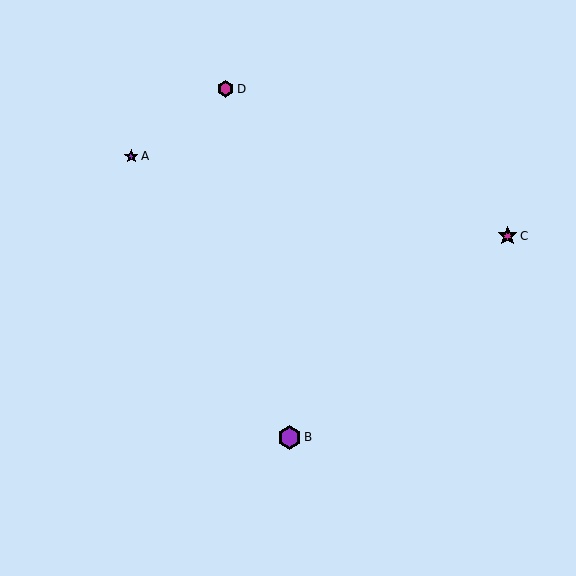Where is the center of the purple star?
The center of the purple star is at (131, 156).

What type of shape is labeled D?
Shape D is a magenta hexagon.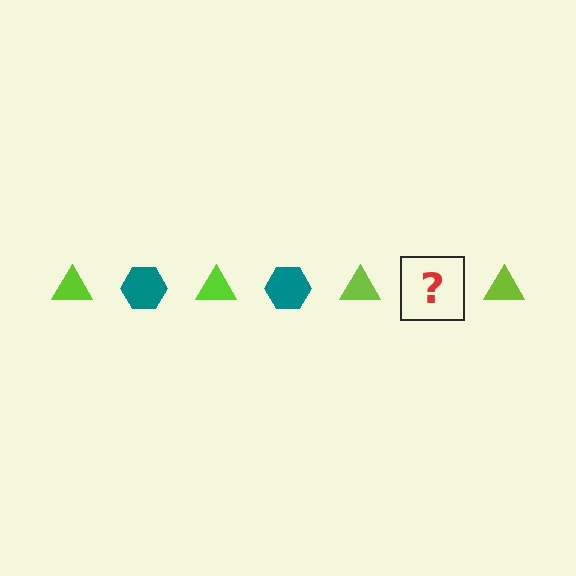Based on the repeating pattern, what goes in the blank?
The blank should be a teal hexagon.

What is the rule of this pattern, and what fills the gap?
The rule is that the pattern alternates between lime triangle and teal hexagon. The gap should be filled with a teal hexagon.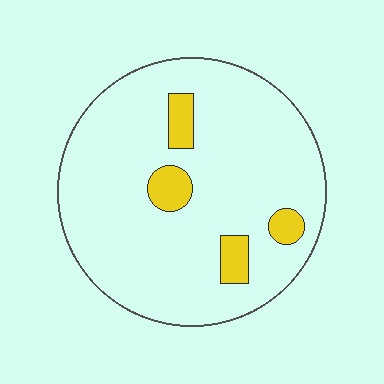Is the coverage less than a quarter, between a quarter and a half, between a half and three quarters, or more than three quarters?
Less than a quarter.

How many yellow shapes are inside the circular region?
4.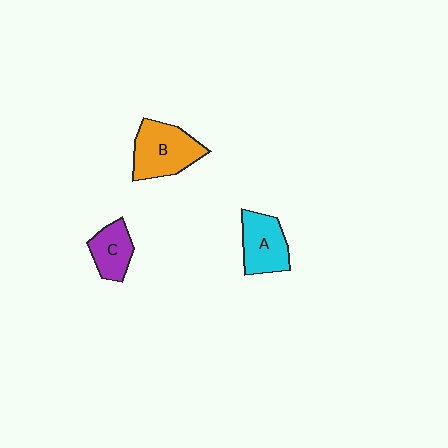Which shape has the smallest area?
Shape C (purple).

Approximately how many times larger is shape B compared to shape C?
Approximately 1.6 times.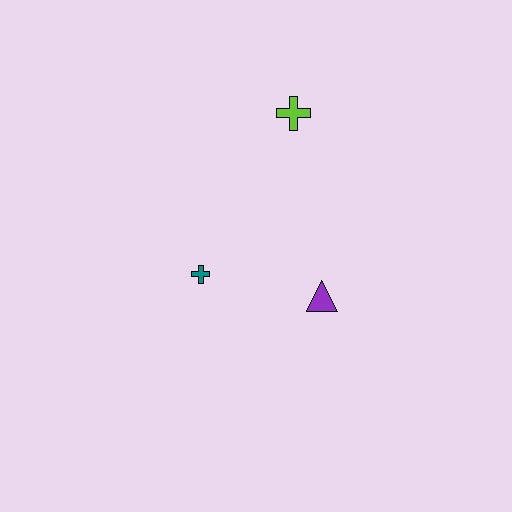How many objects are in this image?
There are 3 objects.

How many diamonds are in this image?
There are no diamonds.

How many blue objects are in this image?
There are no blue objects.